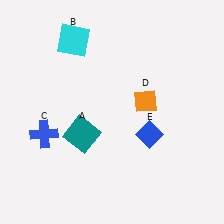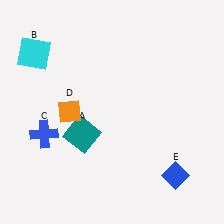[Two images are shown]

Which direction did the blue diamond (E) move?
The blue diamond (E) moved down.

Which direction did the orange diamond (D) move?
The orange diamond (D) moved left.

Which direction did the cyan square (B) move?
The cyan square (B) moved left.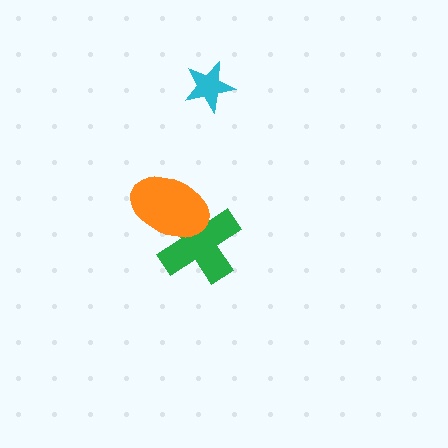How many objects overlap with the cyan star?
0 objects overlap with the cyan star.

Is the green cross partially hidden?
Yes, it is partially covered by another shape.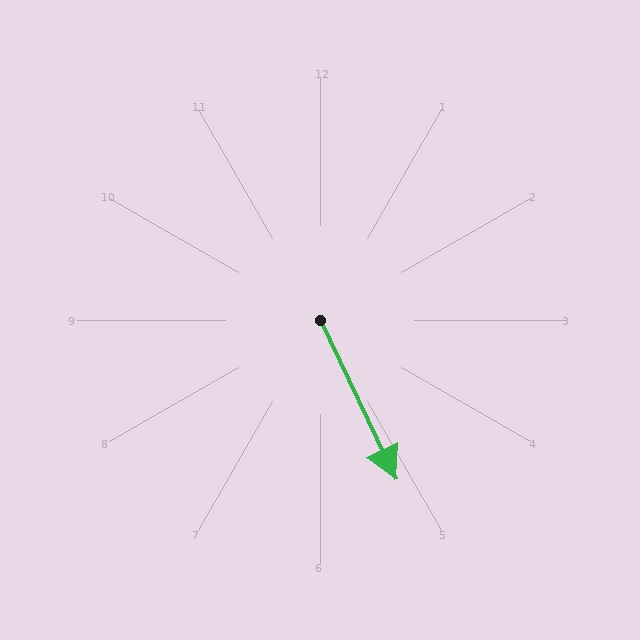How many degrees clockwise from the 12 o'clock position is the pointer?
Approximately 154 degrees.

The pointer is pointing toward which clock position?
Roughly 5 o'clock.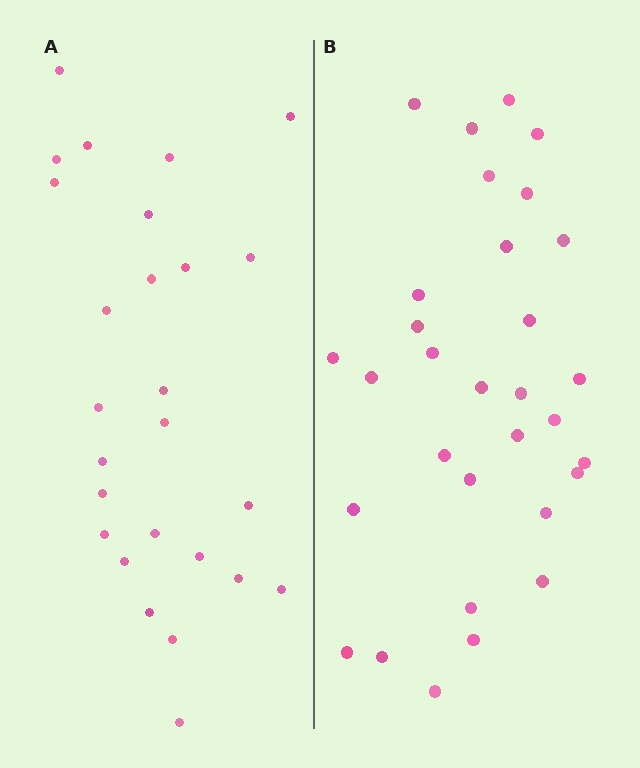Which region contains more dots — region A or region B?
Region B (the right region) has more dots.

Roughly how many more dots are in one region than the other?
Region B has about 5 more dots than region A.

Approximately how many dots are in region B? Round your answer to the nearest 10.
About 30 dots. (The exact count is 31, which rounds to 30.)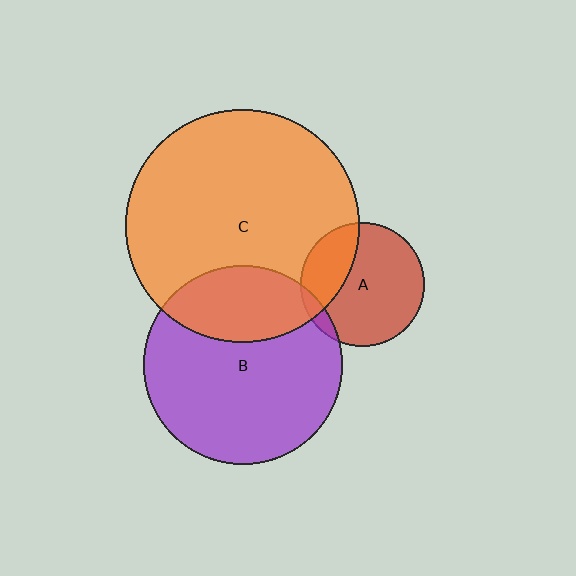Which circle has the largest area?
Circle C (orange).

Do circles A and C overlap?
Yes.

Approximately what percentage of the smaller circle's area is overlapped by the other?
Approximately 30%.